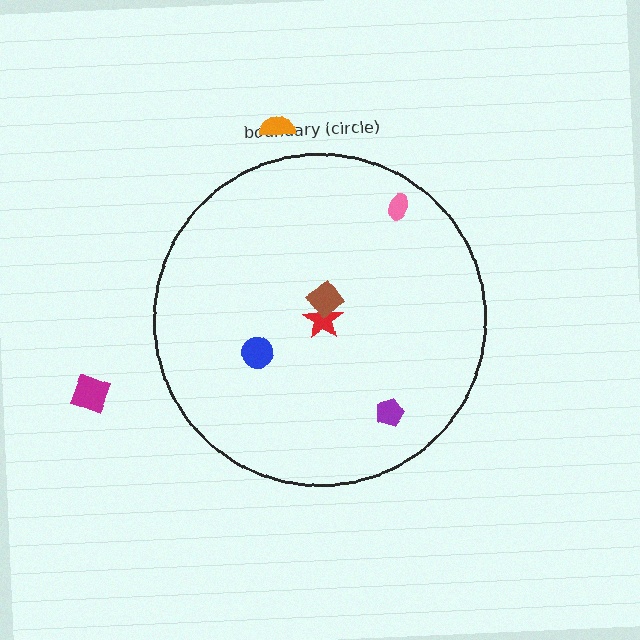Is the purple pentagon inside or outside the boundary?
Inside.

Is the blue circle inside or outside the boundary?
Inside.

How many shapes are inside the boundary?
5 inside, 2 outside.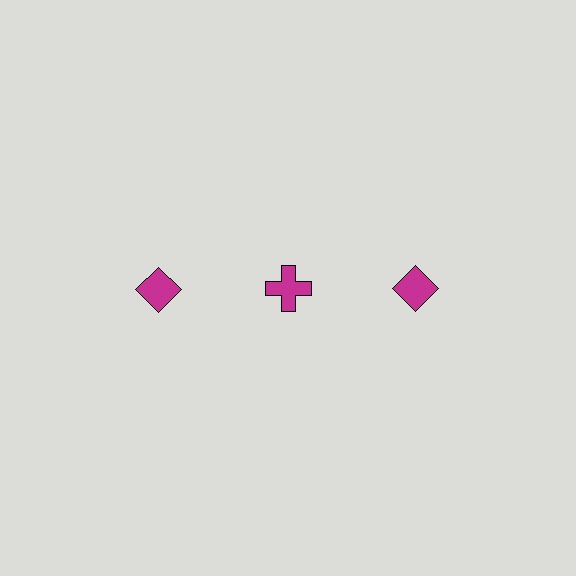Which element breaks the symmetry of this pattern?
The magenta cross in the top row, second from left column breaks the symmetry. All other shapes are magenta diamonds.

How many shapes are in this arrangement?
There are 3 shapes arranged in a grid pattern.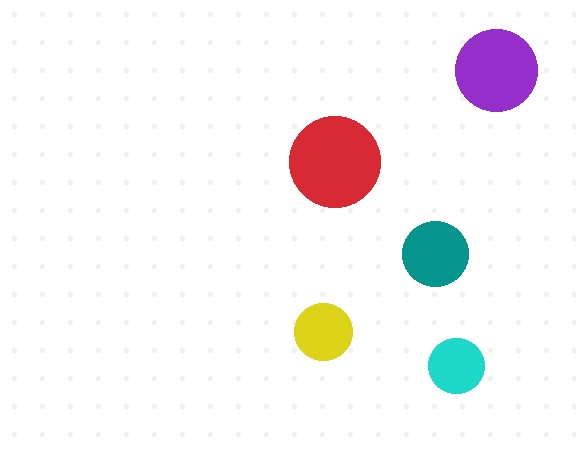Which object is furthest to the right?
The purple circle is rightmost.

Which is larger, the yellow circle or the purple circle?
The purple one.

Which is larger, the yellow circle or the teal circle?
The teal one.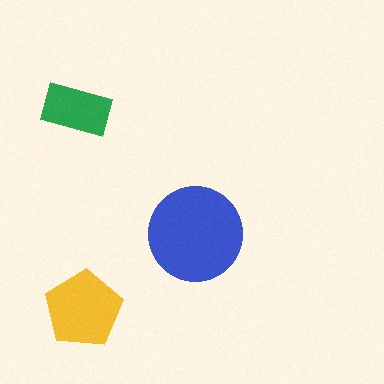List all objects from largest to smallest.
The blue circle, the yellow pentagon, the green rectangle.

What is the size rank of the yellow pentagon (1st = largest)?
2nd.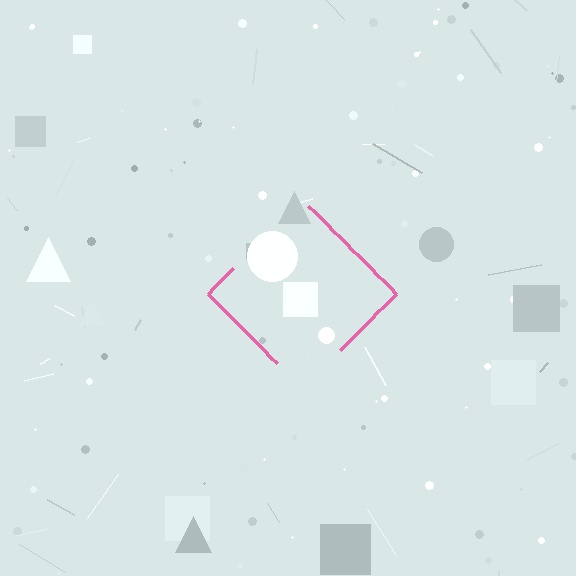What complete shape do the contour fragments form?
The contour fragments form a diamond.